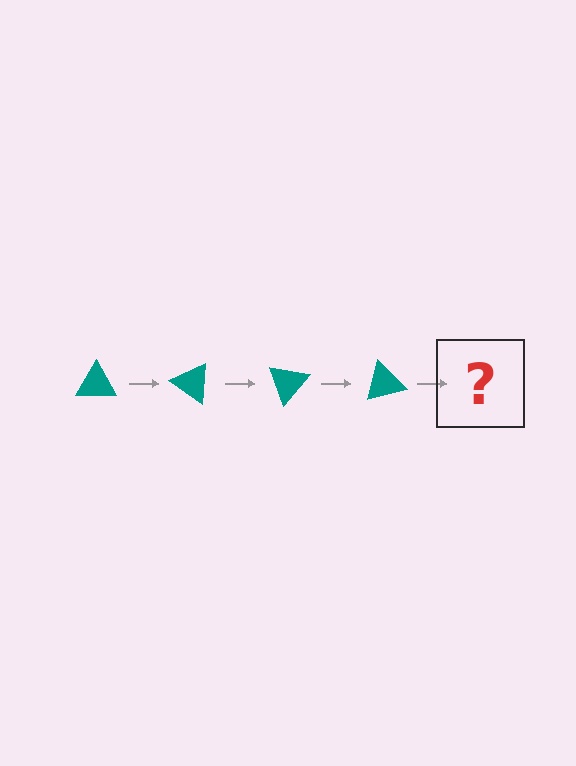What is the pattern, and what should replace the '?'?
The pattern is that the triangle rotates 35 degrees each step. The '?' should be a teal triangle rotated 140 degrees.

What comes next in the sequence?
The next element should be a teal triangle rotated 140 degrees.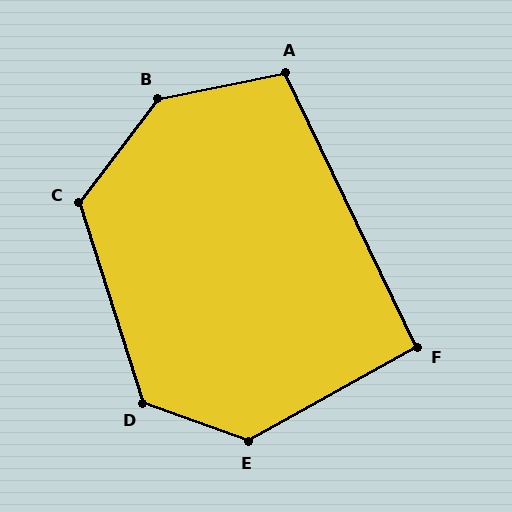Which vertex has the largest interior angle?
B, at approximately 139 degrees.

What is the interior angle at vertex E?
Approximately 131 degrees (obtuse).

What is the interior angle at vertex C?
Approximately 125 degrees (obtuse).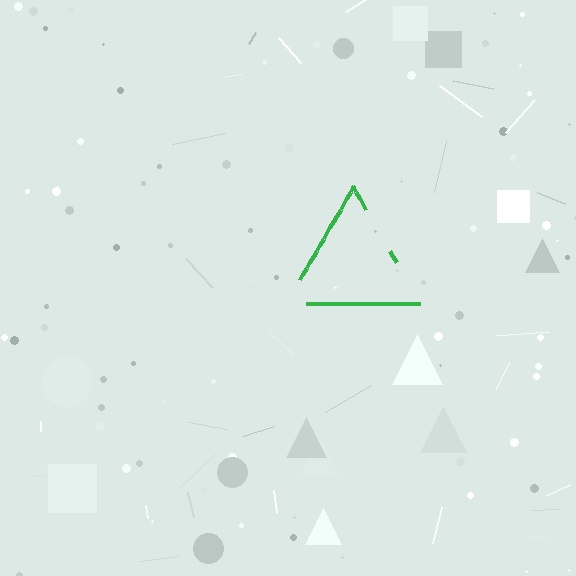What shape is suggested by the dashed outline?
The dashed outline suggests a triangle.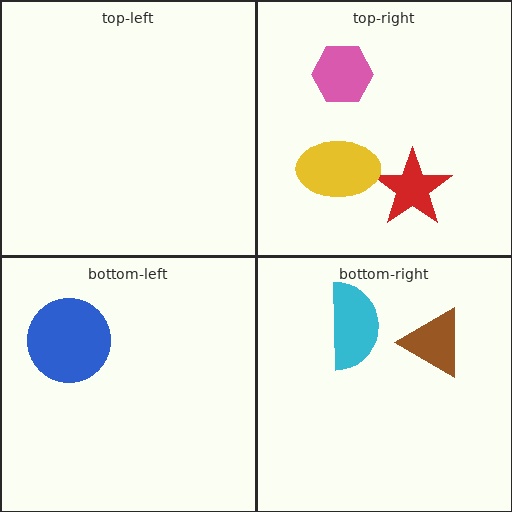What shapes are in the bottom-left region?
The blue circle.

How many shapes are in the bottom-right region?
2.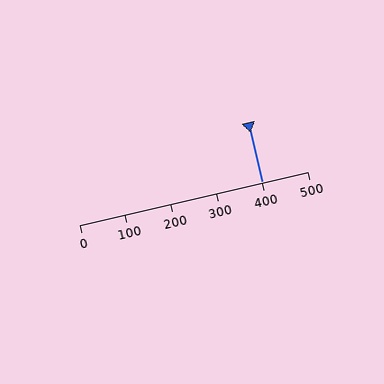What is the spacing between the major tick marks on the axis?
The major ticks are spaced 100 apart.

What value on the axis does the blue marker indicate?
The marker indicates approximately 400.